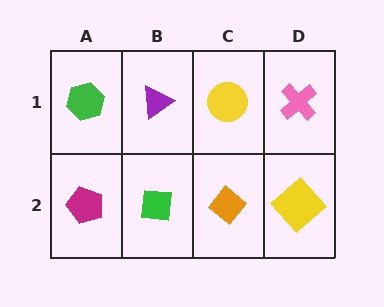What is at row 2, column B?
A green square.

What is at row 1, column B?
A purple triangle.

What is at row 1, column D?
A pink cross.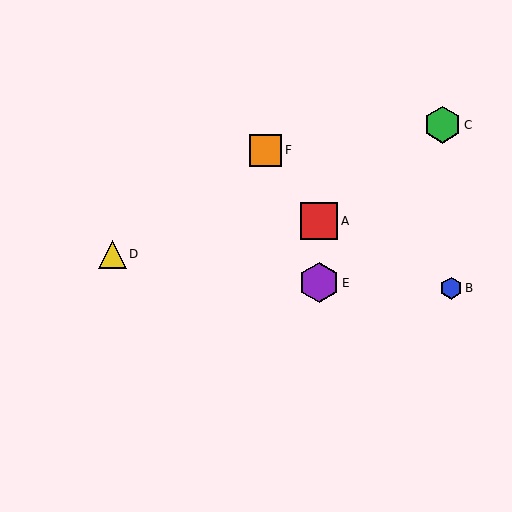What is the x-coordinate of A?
Object A is at x≈319.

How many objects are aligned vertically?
2 objects (A, E) are aligned vertically.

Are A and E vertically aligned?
Yes, both are at x≈319.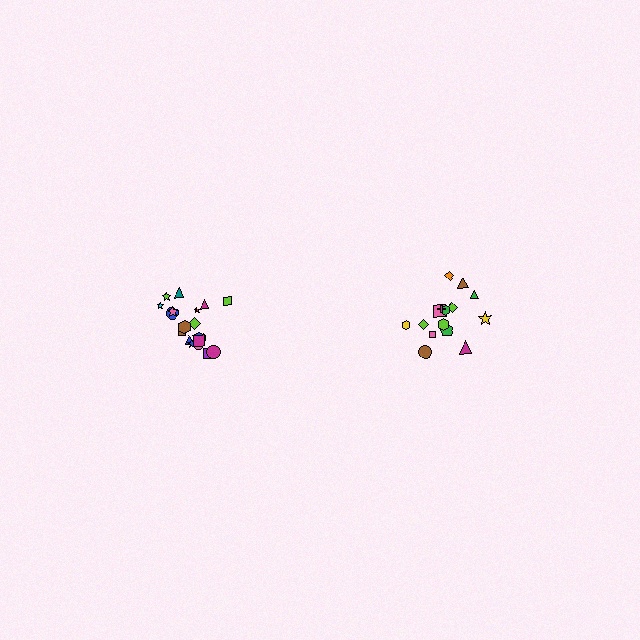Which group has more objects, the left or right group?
The left group.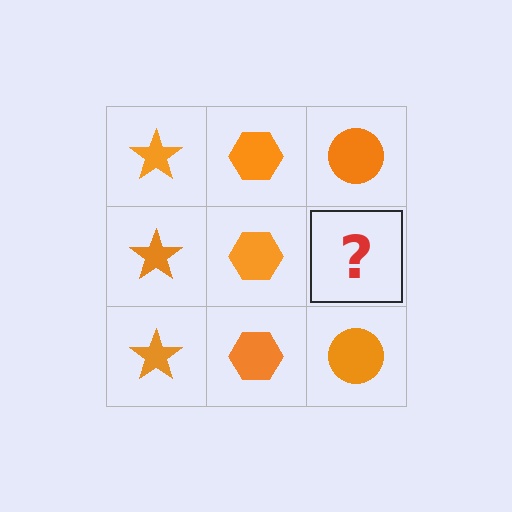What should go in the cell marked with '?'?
The missing cell should contain an orange circle.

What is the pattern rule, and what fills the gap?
The rule is that each column has a consistent shape. The gap should be filled with an orange circle.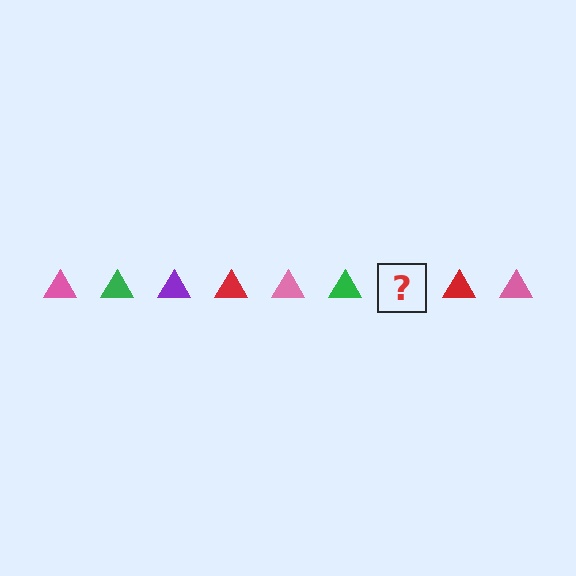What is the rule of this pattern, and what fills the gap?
The rule is that the pattern cycles through pink, green, purple, red triangles. The gap should be filled with a purple triangle.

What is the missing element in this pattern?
The missing element is a purple triangle.